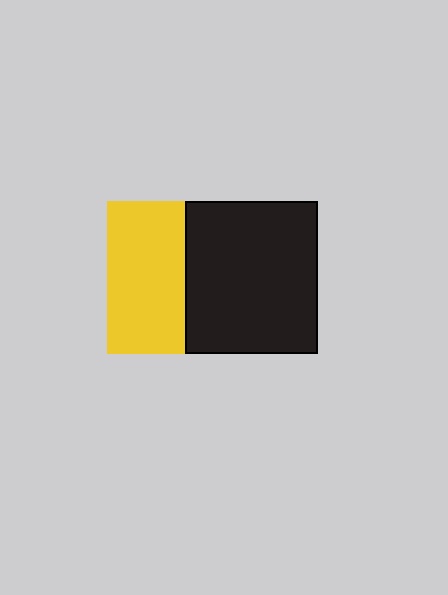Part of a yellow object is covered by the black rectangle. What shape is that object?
It is a square.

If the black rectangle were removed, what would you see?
You would see the complete yellow square.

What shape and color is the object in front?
The object in front is a black rectangle.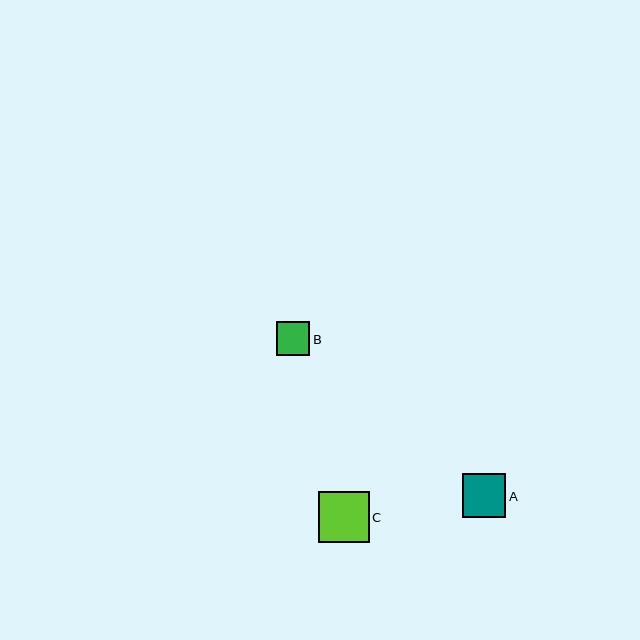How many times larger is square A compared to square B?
Square A is approximately 1.3 times the size of square B.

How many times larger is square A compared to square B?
Square A is approximately 1.3 times the size of square B.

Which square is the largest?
Square C is the largest with a size of approximately 51 pixels.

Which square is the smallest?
Square B is the smallest with a size of approximately 33 pixels.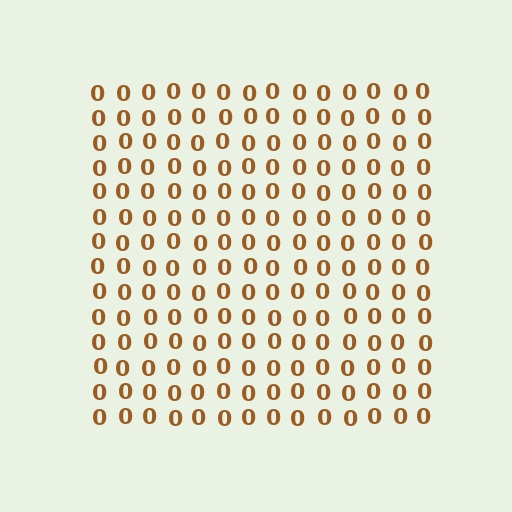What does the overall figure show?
The overall figure shows a square.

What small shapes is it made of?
It is made of small digit 0's.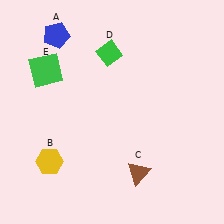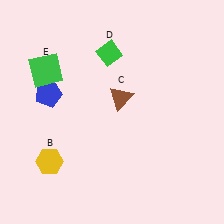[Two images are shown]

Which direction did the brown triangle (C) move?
The brown triangle (C) moved up.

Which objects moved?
The objects that moved are: the blue pentagon (A), the brown triangle (C).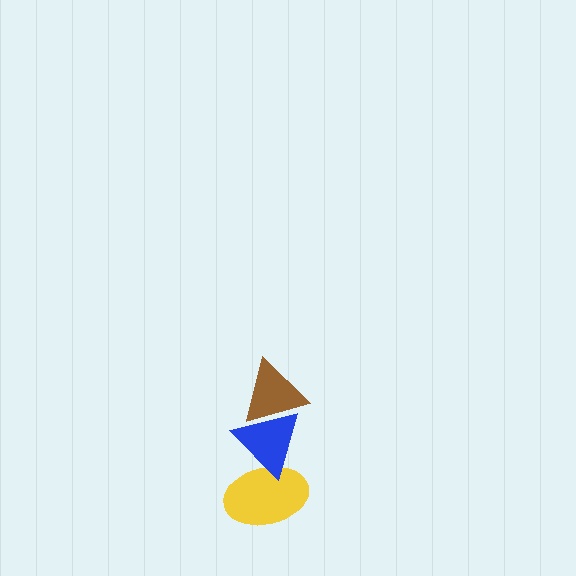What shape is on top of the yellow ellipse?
The blue triangle is on top of the yellow ellipse.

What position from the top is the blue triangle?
The blue triangle is 2nd from the top.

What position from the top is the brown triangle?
The brown triangle is 1st from the top.